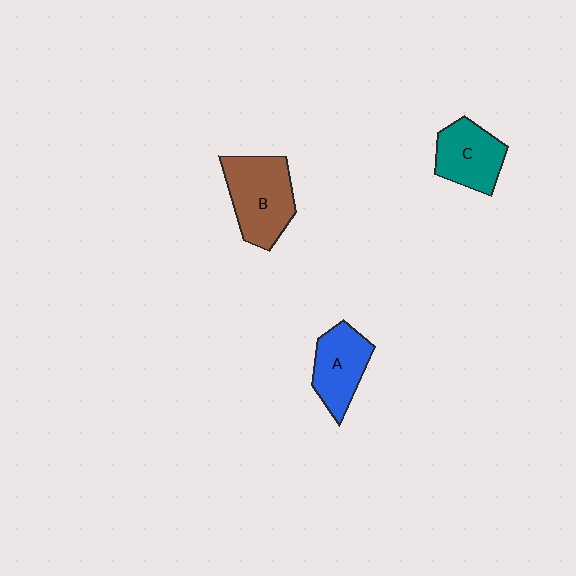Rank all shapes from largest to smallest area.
From largest to smallest: B (brown), A (blue), C (teal).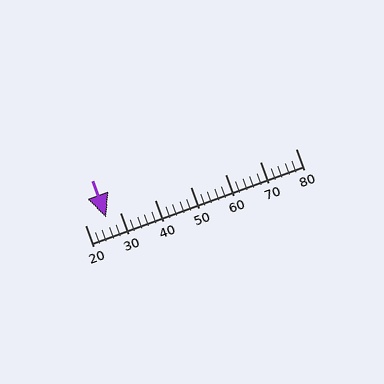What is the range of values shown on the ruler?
The ruler shows values from 20 to 80.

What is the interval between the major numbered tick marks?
The major tick marks are spaced 10 units apart.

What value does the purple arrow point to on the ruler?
The purple arrow points to approximately 26.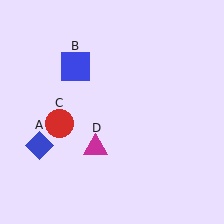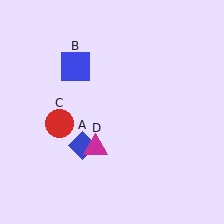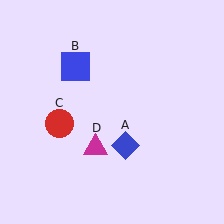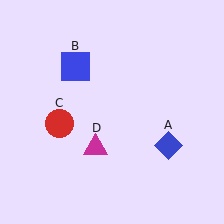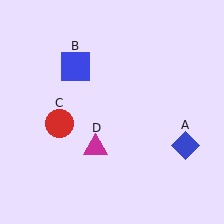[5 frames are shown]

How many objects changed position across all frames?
1 object changed position: blue diamond (object A).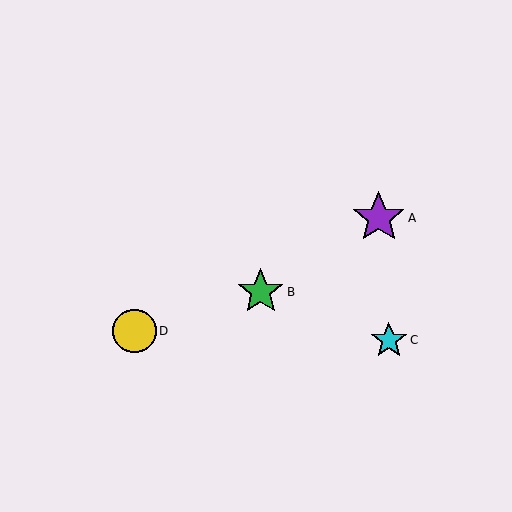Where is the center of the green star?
The center of the green star is at (261, 292).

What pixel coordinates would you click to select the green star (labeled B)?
Click at (261, 292) to select the green star B.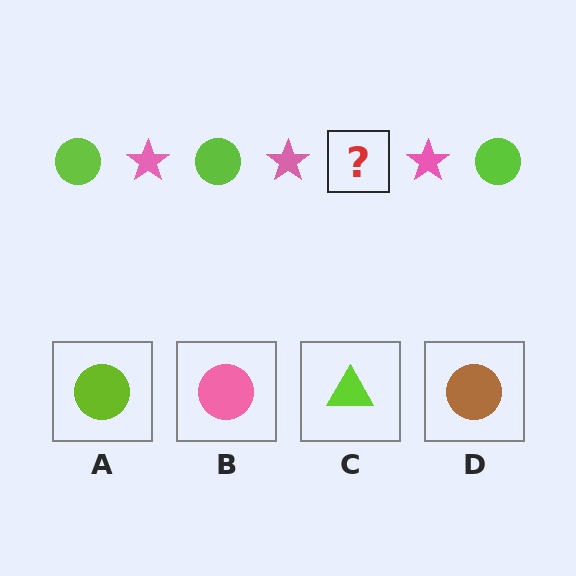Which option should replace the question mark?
Option A.